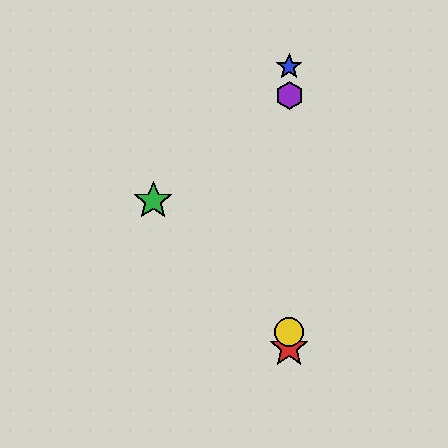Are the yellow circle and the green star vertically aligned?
No, the yellow circle is at x≈289 and the green star is at x≈153.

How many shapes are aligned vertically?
4 shapes (the red star, the blue star, the yellow circle, the purple hexagon) are aligned vertically.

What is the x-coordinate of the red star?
The red star is at x≈289.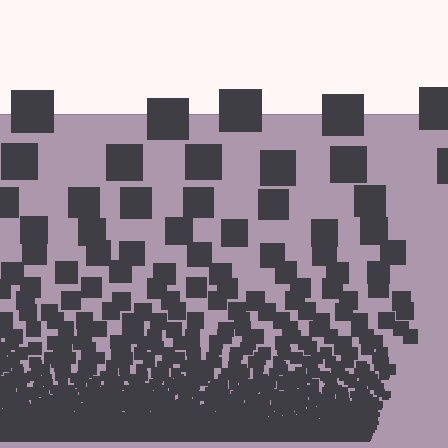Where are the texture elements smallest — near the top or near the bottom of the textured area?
Near the bottom.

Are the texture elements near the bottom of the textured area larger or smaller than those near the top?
Smaller. The gradient is inverted — elements near the bottom are smaller and denser.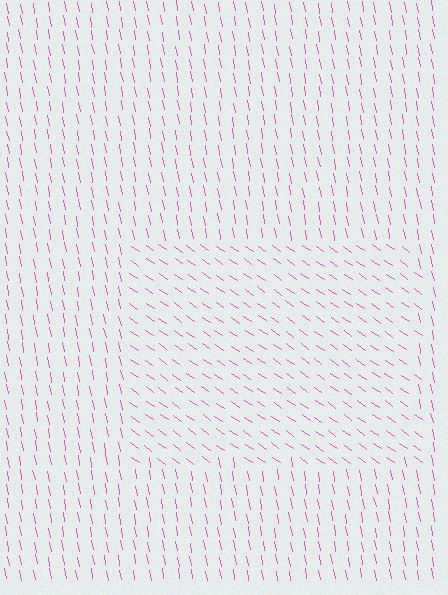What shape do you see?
I see a rectangle.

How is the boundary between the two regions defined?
The boundary is defined purely by a change in line orientation (approximately 45 degrees difference). All lines are the same color and thickness.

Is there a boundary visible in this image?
Yes, there is a texture boundary formed by a change in line orientation.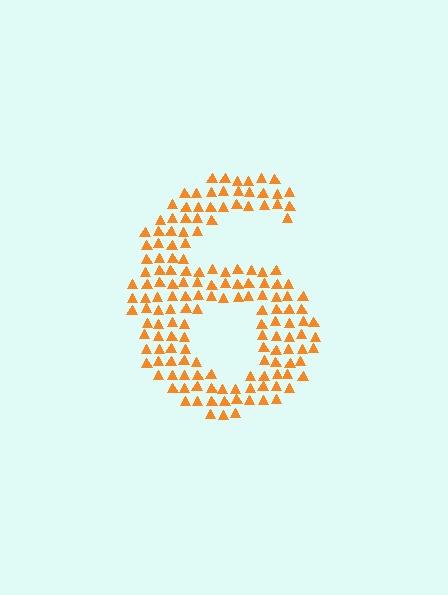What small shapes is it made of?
It is made of small triangles.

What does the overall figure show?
The overall figure shows the digit 6.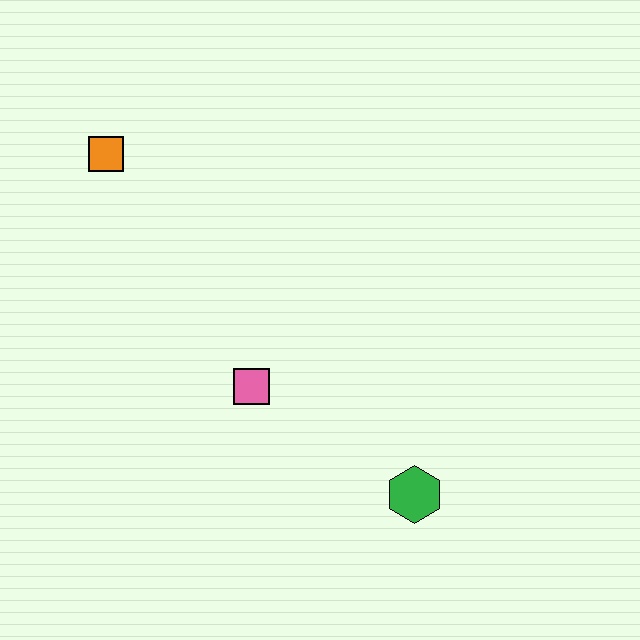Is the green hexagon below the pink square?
Yes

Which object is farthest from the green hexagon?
The orange square is farthest from the green hexagon.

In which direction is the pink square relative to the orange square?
The pink square is below the orange square.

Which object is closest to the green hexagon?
The pink square is closest to the green hexagon.